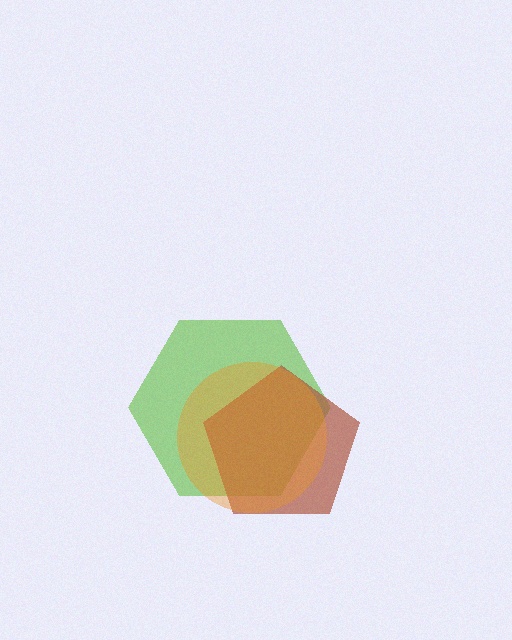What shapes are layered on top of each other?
The layered shapes are: a lime hexagon, a brown pentagon, an orange circle.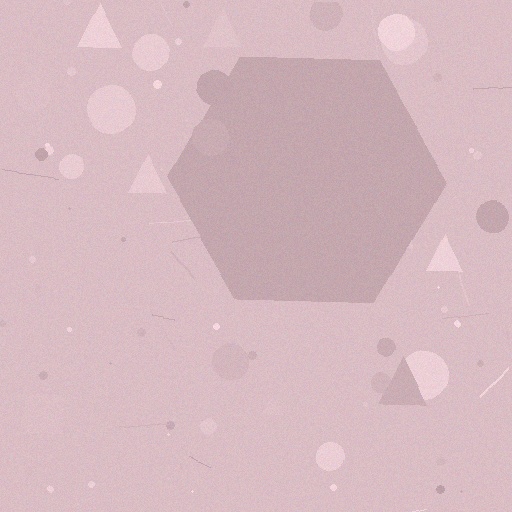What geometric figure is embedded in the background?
A hexagon is embedded in the background.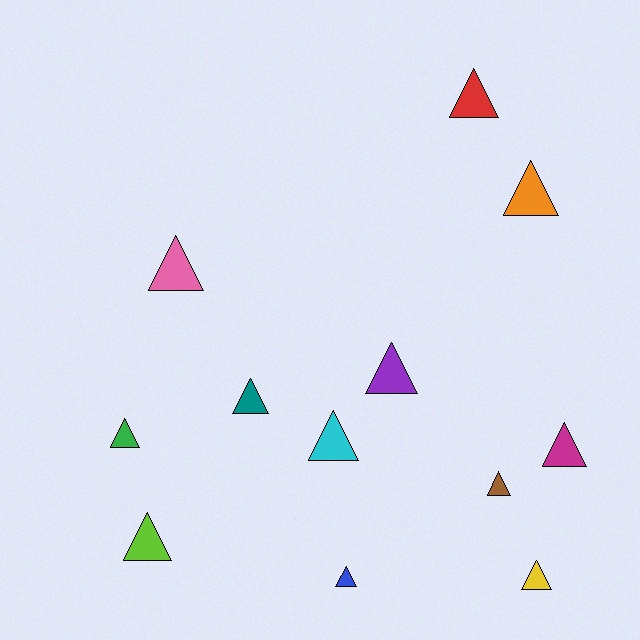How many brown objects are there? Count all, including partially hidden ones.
There is 1 brown object.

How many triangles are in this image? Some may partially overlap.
There are 12 triangles.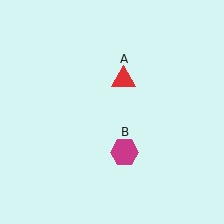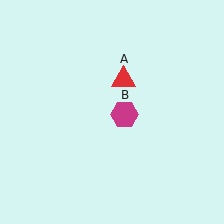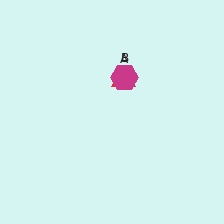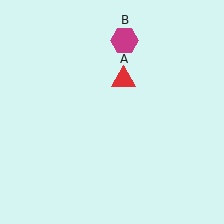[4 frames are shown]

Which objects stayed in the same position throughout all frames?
Red triangle (object A) remained stationary.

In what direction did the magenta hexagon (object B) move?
The magenta hexagon (object B) moved up.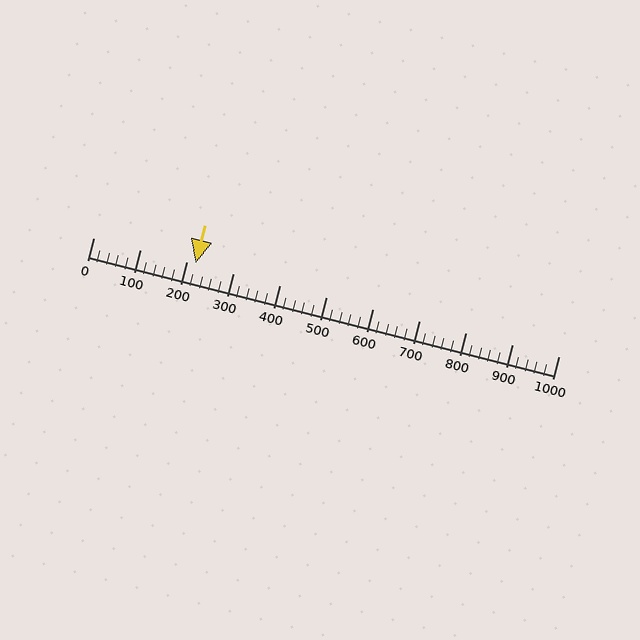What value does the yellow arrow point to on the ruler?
The yellow arrow points to approximately 220.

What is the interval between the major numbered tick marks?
The major tick marks are spaced 100 units apart.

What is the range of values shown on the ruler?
The ruler shows values from 0 to 1000.